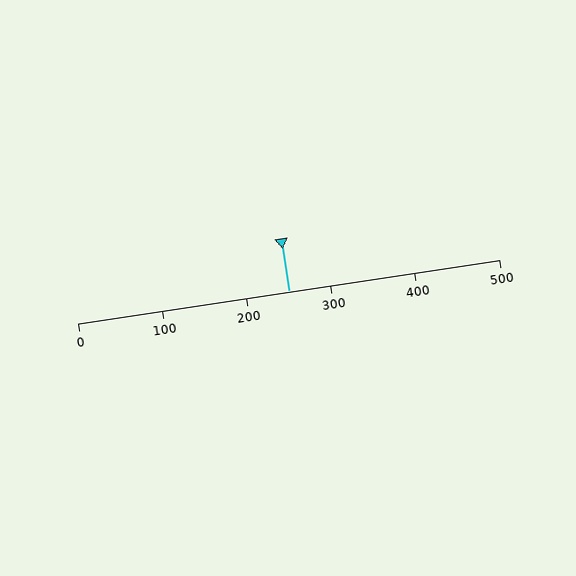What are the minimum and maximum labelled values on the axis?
The axis runs from 0 to 500.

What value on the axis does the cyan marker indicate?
The marker indicates approximately 250.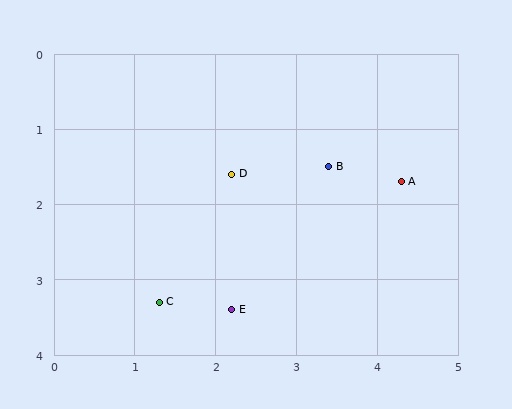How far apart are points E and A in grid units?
Points E and A are about 2.7 grid units apart.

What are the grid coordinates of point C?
Point C is at approximately (1.3, 3.3).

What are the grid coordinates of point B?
Point B is at approximately (3.4, 1.5).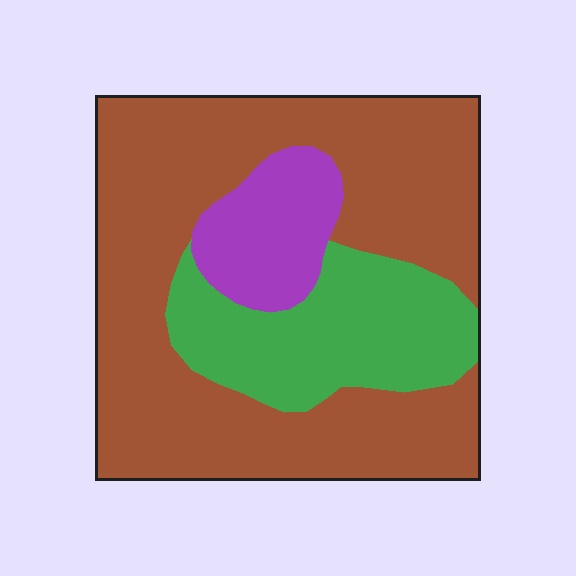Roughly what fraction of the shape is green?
Green covers 23% of the shape.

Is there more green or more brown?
Brown.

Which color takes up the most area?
Brown, at roughly 65%.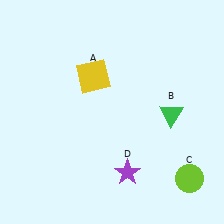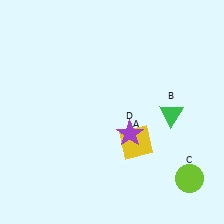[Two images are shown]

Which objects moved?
The objects that moved are: the yellow square (A), the purple star (D).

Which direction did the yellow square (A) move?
The yellow square (A) moved down.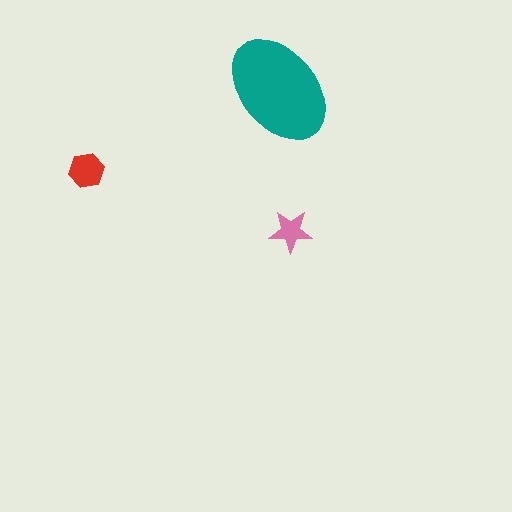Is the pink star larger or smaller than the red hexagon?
Smaller.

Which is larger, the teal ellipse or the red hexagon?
The teal ellipse.